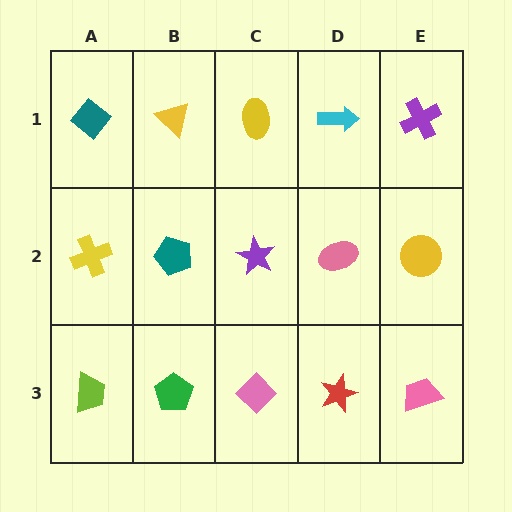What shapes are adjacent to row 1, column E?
A yellow circle (row 2, column E), a cyan arrow (row 1, column D).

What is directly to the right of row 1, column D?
A purple cross.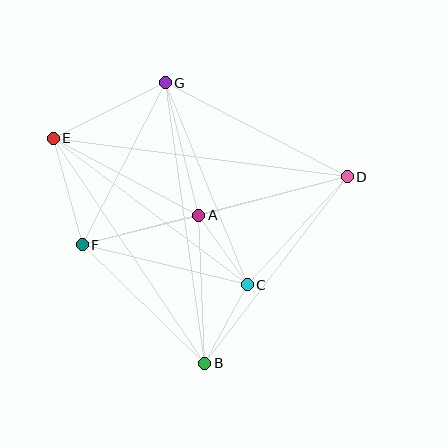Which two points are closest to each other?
Points A and C are closest to each other.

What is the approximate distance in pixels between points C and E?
The distance between C and E is approximately 243 pixels.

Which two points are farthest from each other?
Points D and E are farthest from each other.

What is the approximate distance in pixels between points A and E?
The distance between A and E is approximately 165 pixels.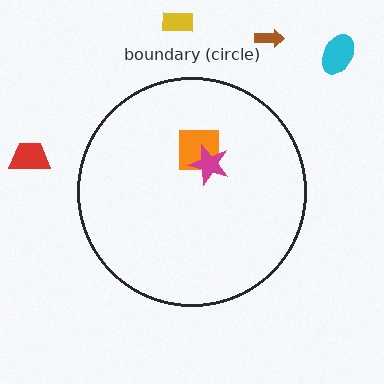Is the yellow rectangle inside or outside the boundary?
Outside.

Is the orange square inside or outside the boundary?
Inside.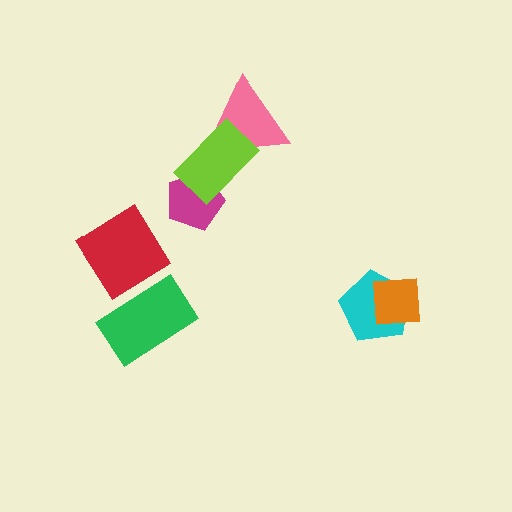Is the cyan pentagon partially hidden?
Yes, it is partially covered by another shape.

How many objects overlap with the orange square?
1 object overlaps with the orange square.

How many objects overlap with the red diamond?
0 objects overlap with the red diamond.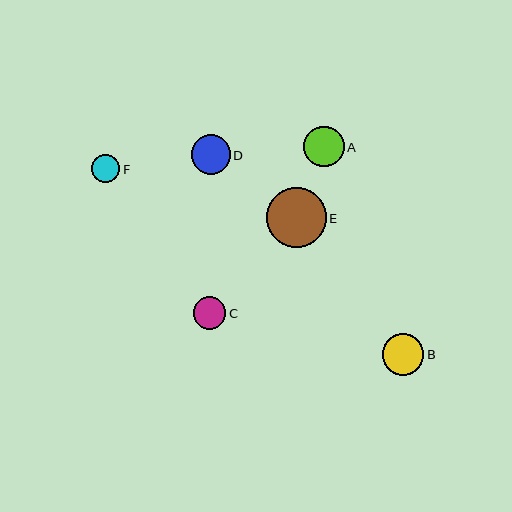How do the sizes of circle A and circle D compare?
Circle A and circle D are approximately the same size.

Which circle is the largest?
Circle E is the largest with a size of approximately 60 pixels.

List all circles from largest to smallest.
From largest to smallest: E, B, A, D, C, F.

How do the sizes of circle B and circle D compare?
Circle B and circle D are approximately the same size.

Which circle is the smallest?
Circle F is the smallest with a size of approximately 28 pixels.